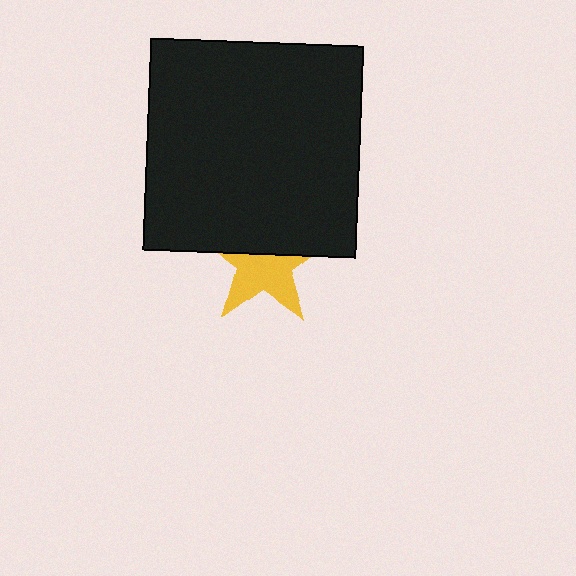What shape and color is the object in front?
The object in front is a black square.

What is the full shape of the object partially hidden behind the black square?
The partially hidden object is a yellow star.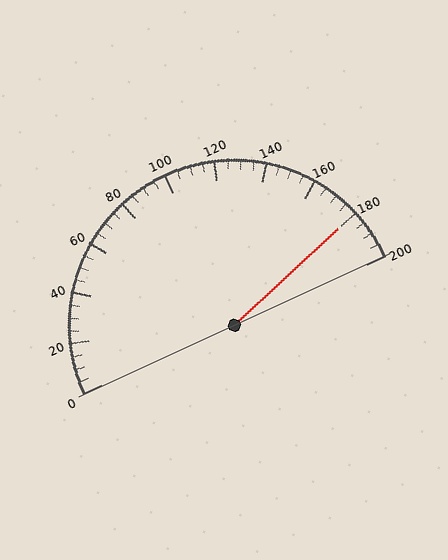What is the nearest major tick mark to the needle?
The nearest major tick mark is 180.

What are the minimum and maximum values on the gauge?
The gauge ranges from 0 to 200.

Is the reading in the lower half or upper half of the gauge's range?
The reading is in the upper half of the range (0 to 200).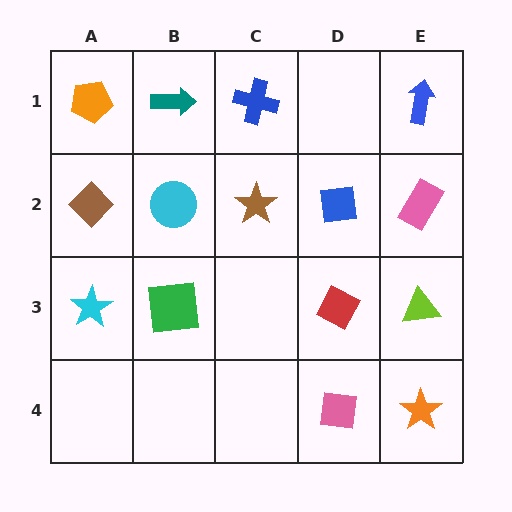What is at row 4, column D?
A pink square.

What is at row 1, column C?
A blue cross.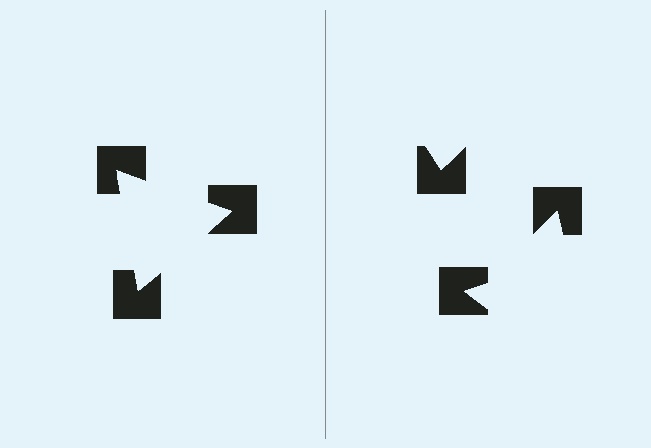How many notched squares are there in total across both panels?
6 — 3 on each side.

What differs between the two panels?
The notched squares are positioned identically on both sides; only the wedge orientations differ. On the left they align to a triangle; on the right they are misaligned.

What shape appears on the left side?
An illusory triangle.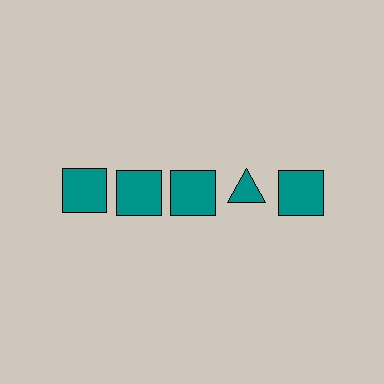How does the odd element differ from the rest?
It has a different shape: triangle instead of square.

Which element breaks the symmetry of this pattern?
The teal triangle in the top row, second from right column breaks the symmetry. All other shapes are teal squares.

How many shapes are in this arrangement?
There are 5 shapes arranged in a grid pattern.